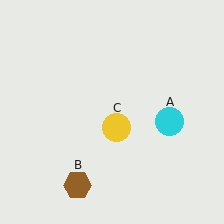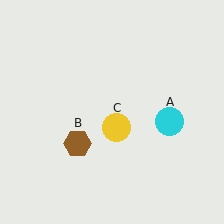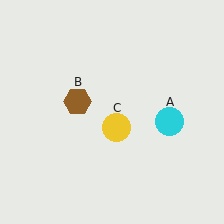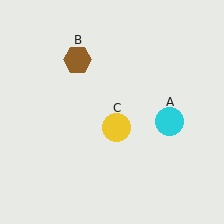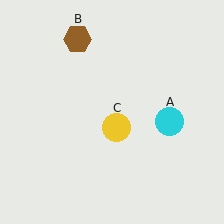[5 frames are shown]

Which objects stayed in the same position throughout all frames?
Cyan circle (object A) and yellow circle (object C) remained stationary.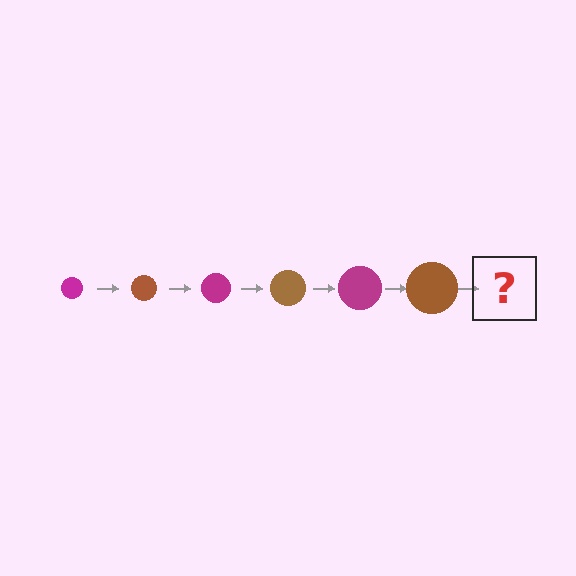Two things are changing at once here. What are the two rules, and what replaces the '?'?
The two rules are that the circle grows larger each step and the color cycles through magenta and brown. The '?' should be a magenta circle, larger than the previous one.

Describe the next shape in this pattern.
It should be a magenta circle, larger than the previous one.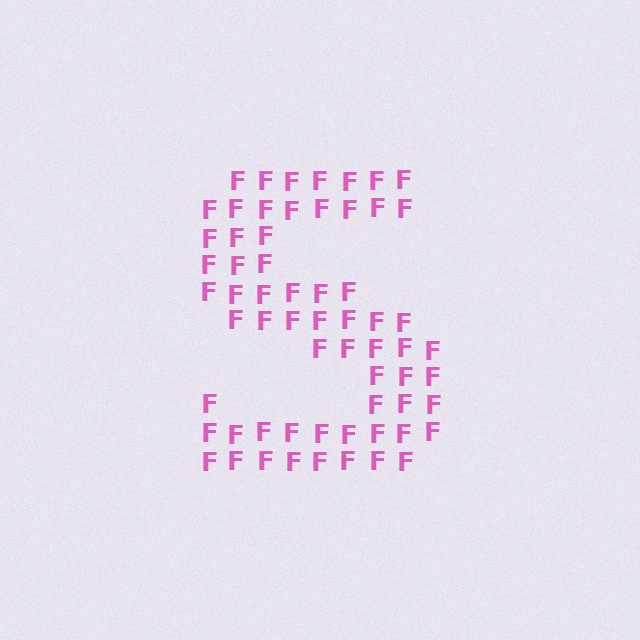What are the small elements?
The small elements are letter F's.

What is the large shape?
The large shape is the letter S.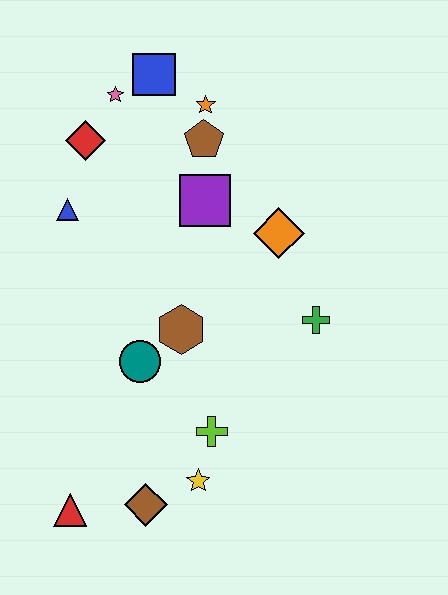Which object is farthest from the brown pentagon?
The red triangle is farthest from the brown pentagon.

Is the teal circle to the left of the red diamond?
No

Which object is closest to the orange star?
The brown pentagon is closest to the orange star.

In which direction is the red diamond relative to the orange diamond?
The red diamond is to the left of the orange diamond.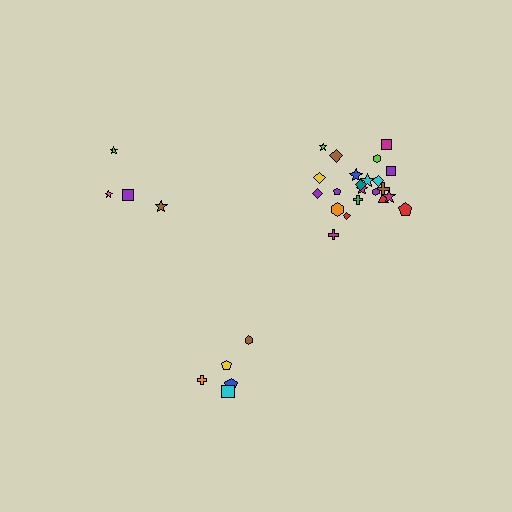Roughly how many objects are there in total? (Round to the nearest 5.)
Roughly 30 objects in total.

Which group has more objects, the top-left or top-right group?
The top-right group.